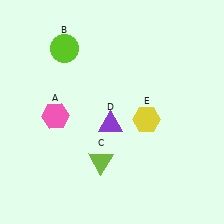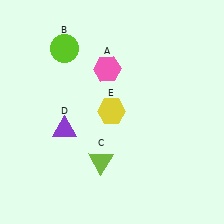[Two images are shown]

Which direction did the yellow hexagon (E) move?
The yellow hexagon (E) moved left.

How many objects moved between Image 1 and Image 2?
3 objects moved between the two images.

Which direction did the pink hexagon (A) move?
The pink hexagon (A) moved right.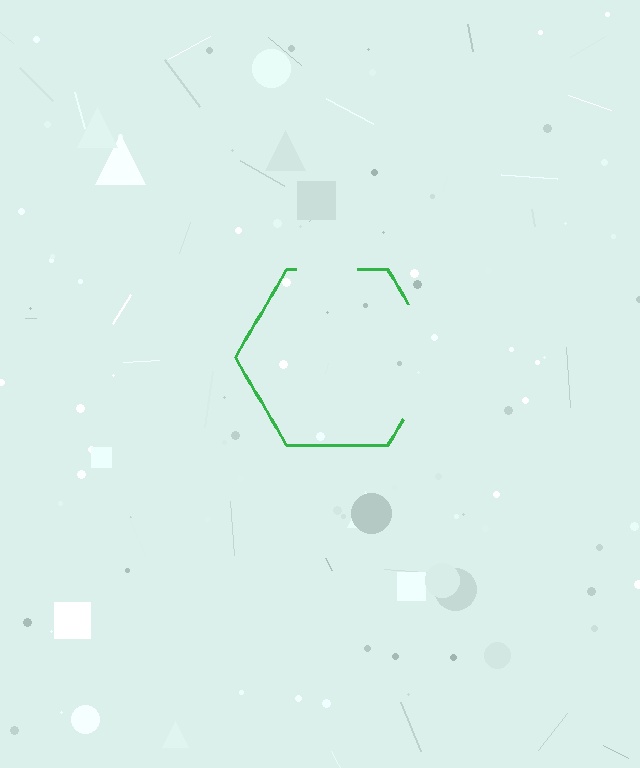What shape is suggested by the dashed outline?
The dashed outline suggests a hexagon.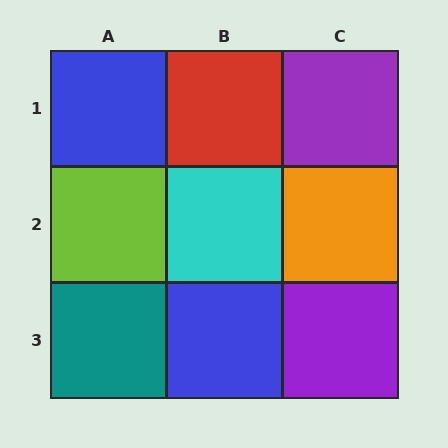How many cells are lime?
1 cell is lime.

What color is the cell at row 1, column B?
Red.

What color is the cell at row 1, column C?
Purple.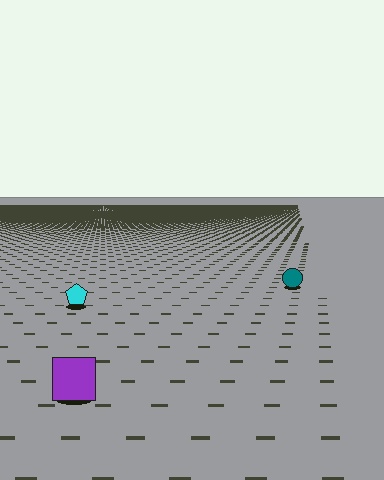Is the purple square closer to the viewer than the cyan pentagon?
Yes. The purple square is closer — you can tell from the texture gradient: the ground texture is coarser near it.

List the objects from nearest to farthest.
From nearest to farthest: the purple square, the cyan pentagon, the teal circle.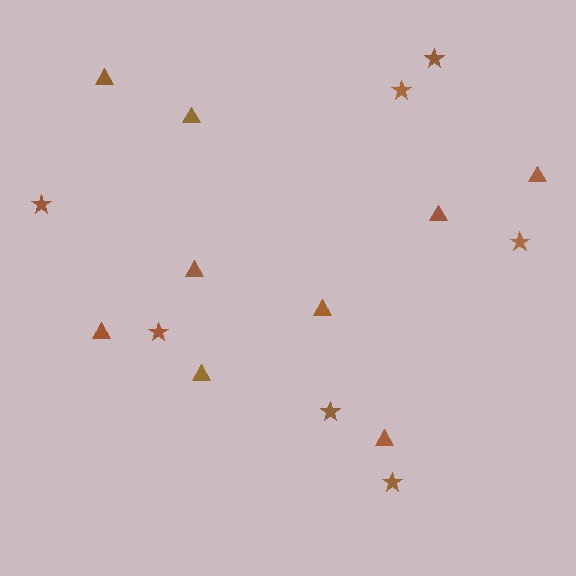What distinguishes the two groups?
There are 2 groups: one group of stars (7) and one group of triangles (9).